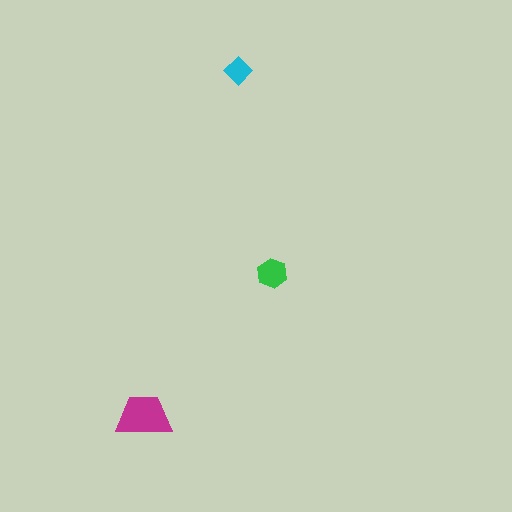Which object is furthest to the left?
The magenta trapezoid is leftmost.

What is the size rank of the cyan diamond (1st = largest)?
3rd.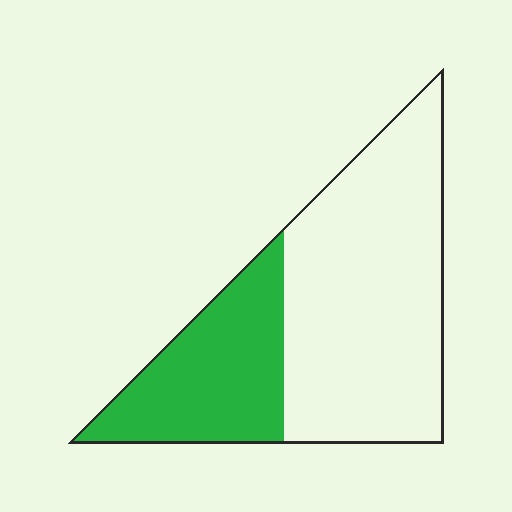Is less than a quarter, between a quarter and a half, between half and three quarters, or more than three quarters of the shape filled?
Between a quarter and a half.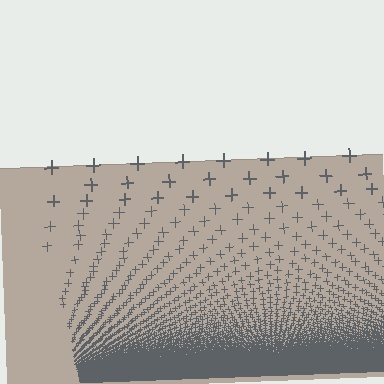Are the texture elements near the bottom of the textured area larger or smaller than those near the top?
Smaller. The gradient is inverted — elements near the bottom are smaller and denser.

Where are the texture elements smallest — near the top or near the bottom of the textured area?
Near the bottom.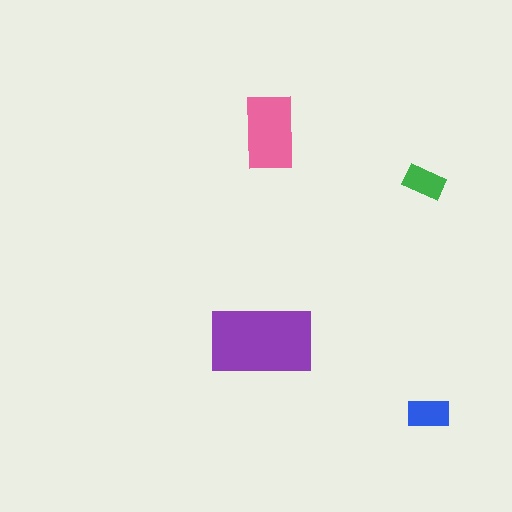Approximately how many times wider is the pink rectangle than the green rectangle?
About 2 times wider.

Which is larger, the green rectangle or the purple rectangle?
The purple one.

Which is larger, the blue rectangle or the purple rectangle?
The purple one.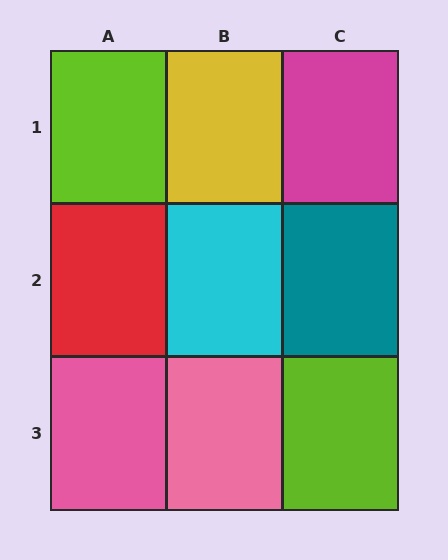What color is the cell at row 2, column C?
Teal.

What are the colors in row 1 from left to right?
Lime, yellow, magenta.